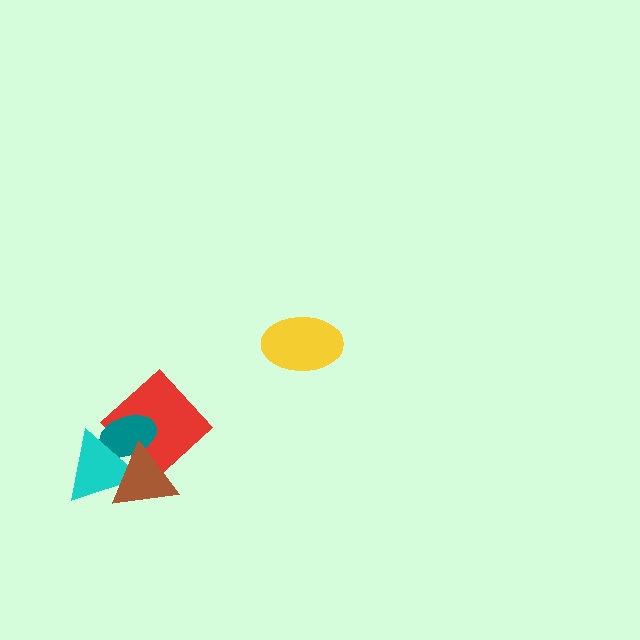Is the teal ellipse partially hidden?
Yes, it is partially covered by another shape.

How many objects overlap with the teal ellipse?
3 objects overlap with the teal ellipse.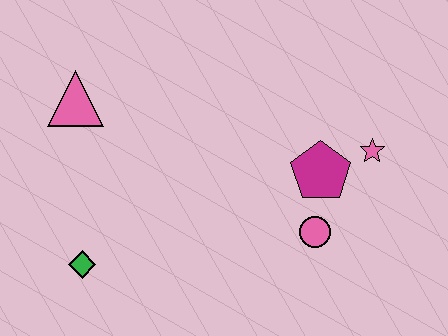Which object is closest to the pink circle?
The magenta pentagon is closest to the pink circle.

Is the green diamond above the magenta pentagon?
No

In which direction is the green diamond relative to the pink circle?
The green diamond is to the left of the pink circle.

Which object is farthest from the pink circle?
The pink triangle is farthest from the pink circle.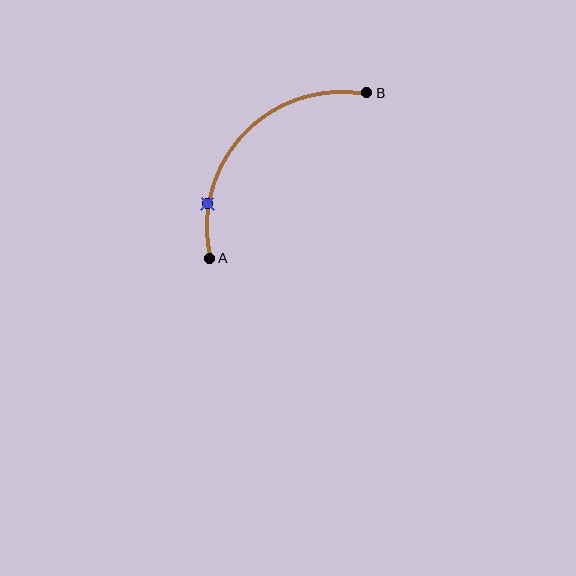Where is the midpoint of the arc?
The arc midpoint is the point on the curve farthest from the straight line joining A and B. It sits above and to the left of that line.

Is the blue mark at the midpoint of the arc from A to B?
No. The blue mark lies on the arc but is closer to endpoint A. The arc midpoint would be at the point on the curve equidistant along the arc from both A and B.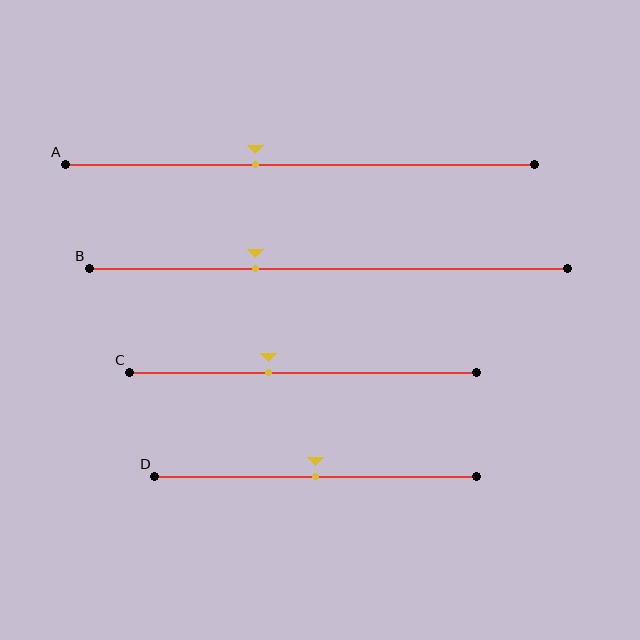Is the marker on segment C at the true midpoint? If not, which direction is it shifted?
No, the marker on segment C is shifted to the left by about 10% of the segment length.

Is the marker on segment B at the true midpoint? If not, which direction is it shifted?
No, the marker on segment B is shifted to the left by about 15% of the segment length.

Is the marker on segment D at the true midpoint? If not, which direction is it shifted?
Yes, the marker on segment D is at the true midpoint.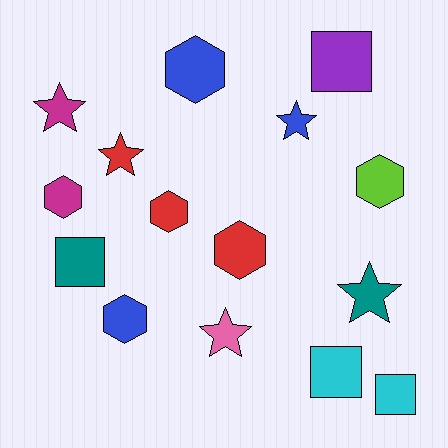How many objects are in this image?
There are 15 objects.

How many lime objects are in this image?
There is 1 lime object.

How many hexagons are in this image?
There are 6 hexagons.